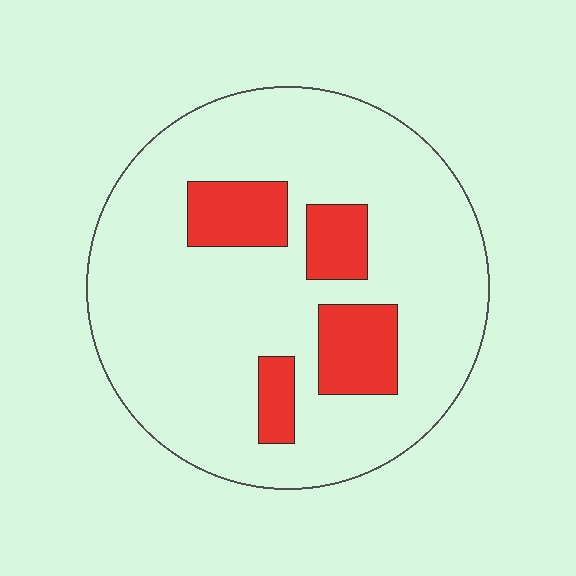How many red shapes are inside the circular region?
4.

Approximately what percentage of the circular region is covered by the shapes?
Approximately 15%.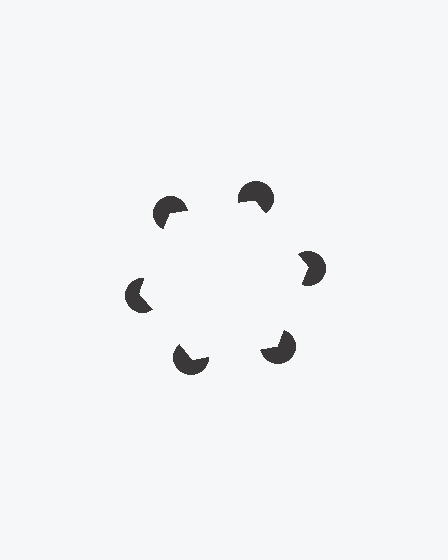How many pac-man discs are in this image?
There are 6 — one at each vertex of the illusory hexagon.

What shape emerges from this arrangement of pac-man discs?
An illusory hexagon — its edges are inferred from the aligned wedge cuts in the pac-man discs, not physically drawn.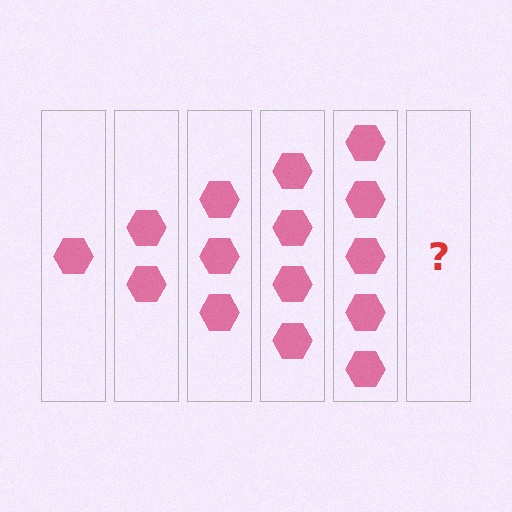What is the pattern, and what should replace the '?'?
The pattern is that each step adds one more hexagon. The '?' should be 6 hexagons.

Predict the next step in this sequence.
The next step is 6 hexagons.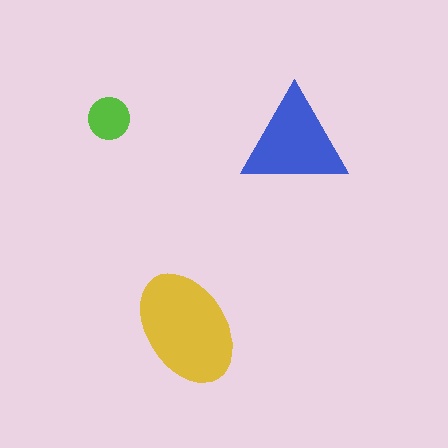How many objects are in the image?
There are 3 objects in the image.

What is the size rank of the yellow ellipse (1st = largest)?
1st.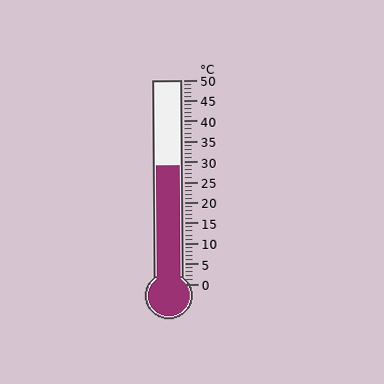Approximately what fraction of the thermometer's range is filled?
The thermometer is filled to approximately 60% of its range.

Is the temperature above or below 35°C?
The temperature is below 35°C.